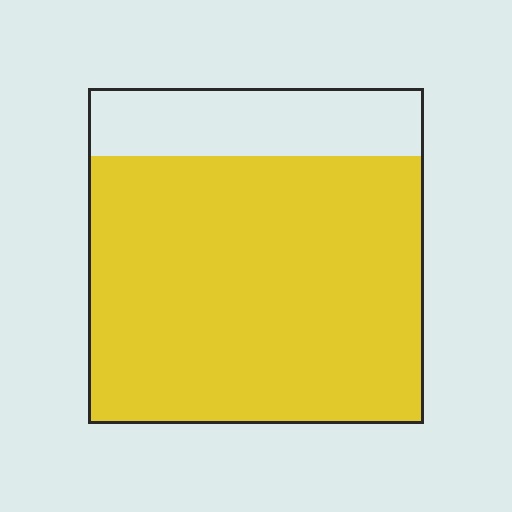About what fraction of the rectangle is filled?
About four fifths (4/5).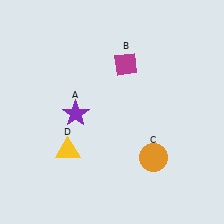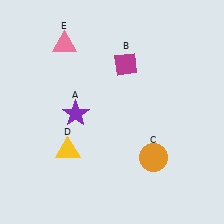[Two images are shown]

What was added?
A pink triangle (E) was added in Image 2.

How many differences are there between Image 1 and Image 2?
There is 1 difference between the two images.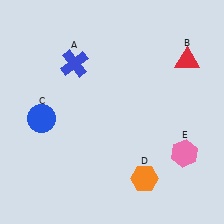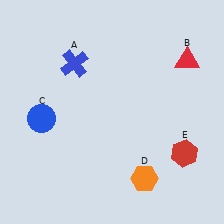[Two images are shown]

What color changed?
The hexagon (E) changed from pink in Image 1 to red in Image 2.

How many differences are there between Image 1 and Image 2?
There is 1 difference between the two images.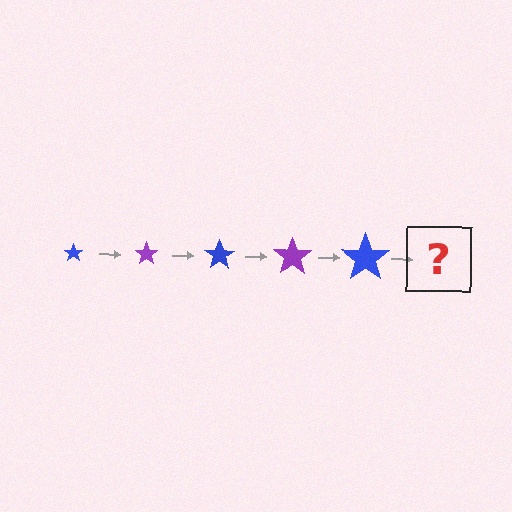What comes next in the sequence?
The next element should be a purple star, larger than the previous one.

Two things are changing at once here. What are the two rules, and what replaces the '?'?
The two rules are that the star grows larger each step and the color cycles through blue and purple. The '?' should be a purple star, larger than the previous one.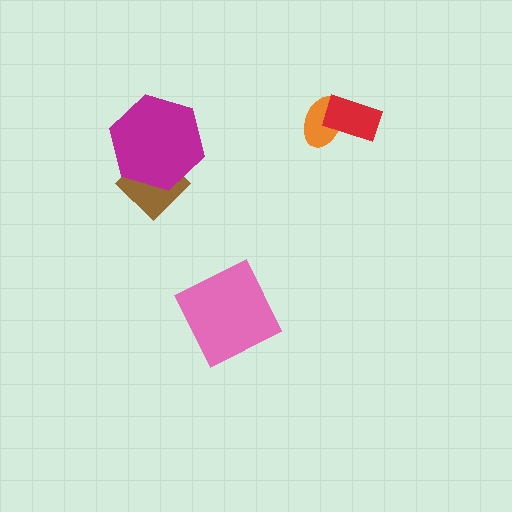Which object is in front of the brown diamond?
The magenta hexagon is in front of the brown diamond.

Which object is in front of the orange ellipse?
The red rectangle is in front of the orange ellipse.